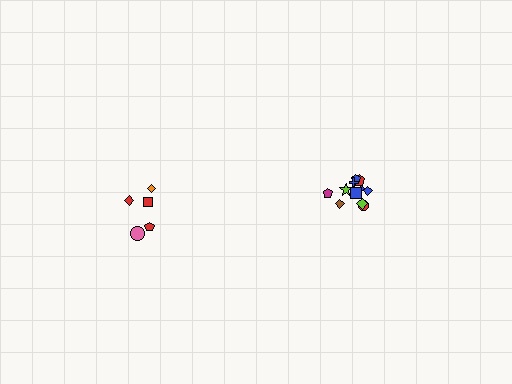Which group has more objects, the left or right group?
The right group.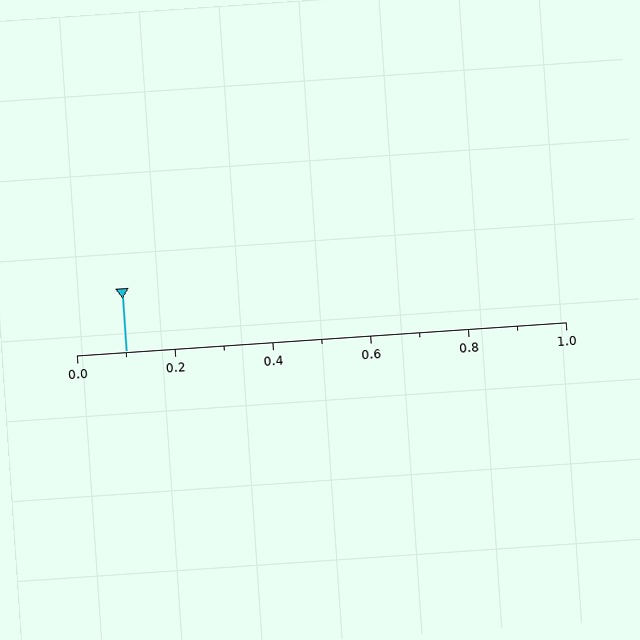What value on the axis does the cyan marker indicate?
The marker indicates approximately 0.1.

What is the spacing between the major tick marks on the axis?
The major ticks are spaced 0.2 apart.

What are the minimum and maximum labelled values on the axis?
The axis runs from 0.0 to 1.0.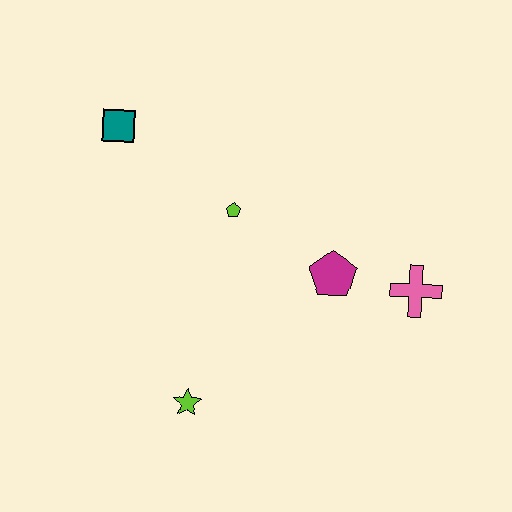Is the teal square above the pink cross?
Yes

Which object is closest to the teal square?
The lime pentagon is closest to the teal square.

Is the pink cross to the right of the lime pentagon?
Yes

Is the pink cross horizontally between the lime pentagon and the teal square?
No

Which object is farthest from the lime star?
The teal square is farthest from the lime star.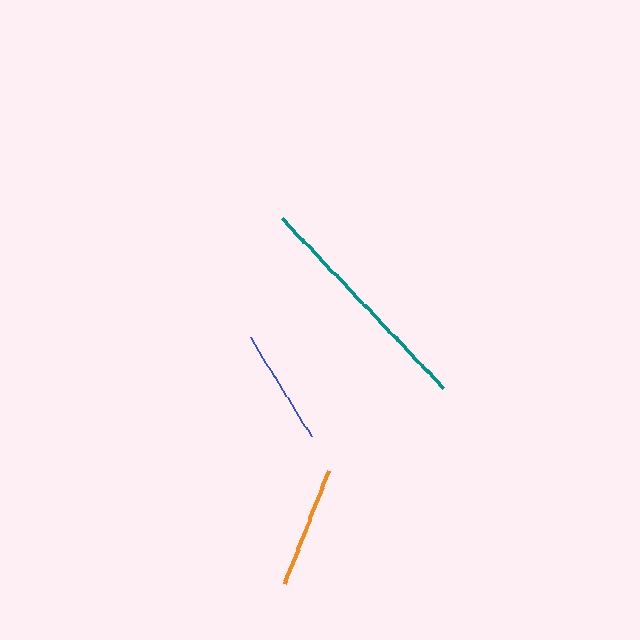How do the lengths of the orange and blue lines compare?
The orange and blue lines are approximately the same length.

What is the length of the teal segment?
The teal segment is approximately 235 pixels long.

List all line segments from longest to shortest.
From longest to shortest: teal, orange, blue.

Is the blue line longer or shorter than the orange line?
The orange line is longer than the blue line.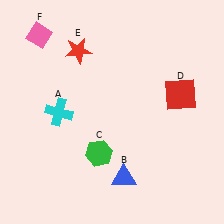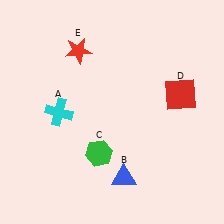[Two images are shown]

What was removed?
The pink diamond (F) was removed in Image 2.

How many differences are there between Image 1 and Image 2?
There is 1 difference between the two images.